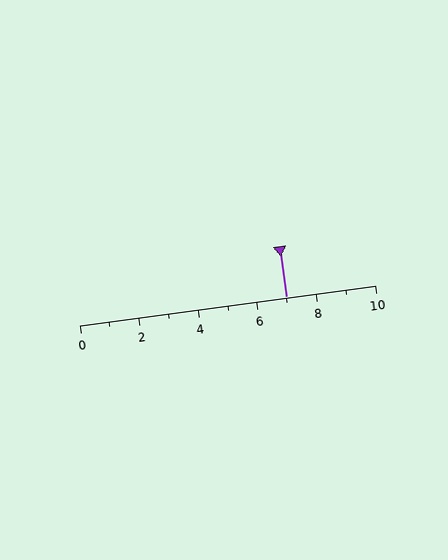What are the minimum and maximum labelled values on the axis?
The axis runs from 0 to 10.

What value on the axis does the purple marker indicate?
The marker indicates approximately 7.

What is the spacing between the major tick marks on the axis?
The major ticks are spaced 2 apart.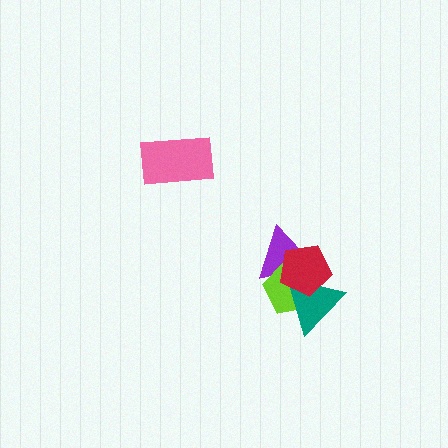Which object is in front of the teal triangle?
The red pentagon is in front of the teal triangle.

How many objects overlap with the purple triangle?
3 objects overlap with the purple triangle.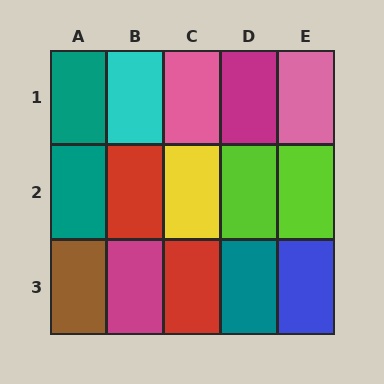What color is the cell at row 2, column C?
Yellow.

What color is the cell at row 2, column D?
Lime.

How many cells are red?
2 cells are red.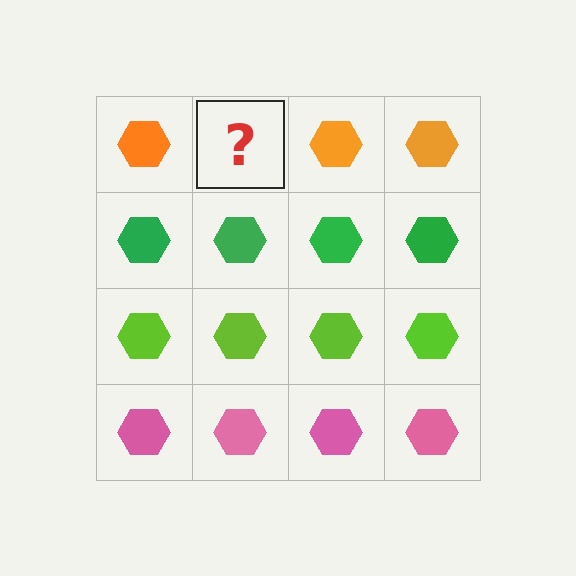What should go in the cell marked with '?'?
The missing cell should contain an orange hexagon.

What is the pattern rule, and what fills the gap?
The rule is that each row has a consistent color. The gap should be filled with an orange hexagon.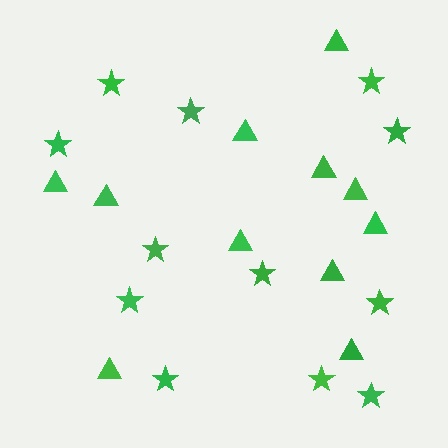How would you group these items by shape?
There are 2 groups: one group of stars (12) and one group of triangles (11).